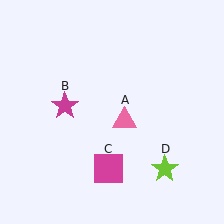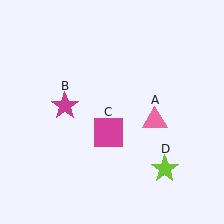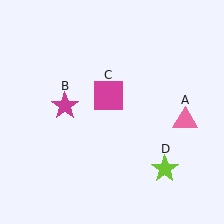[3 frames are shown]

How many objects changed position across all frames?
2 objects changed position: pink triangle (object A), magenta square (object C).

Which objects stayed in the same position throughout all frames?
Magenta star (object B) and lime star (object D) remained stationary.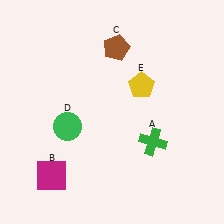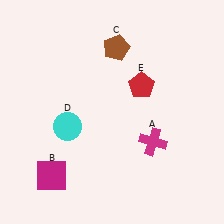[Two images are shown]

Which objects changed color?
A changed from green to magenta. D changed from green to cyan. E changed from yellow to red.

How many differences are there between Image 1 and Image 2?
There are 3 differences between the two images.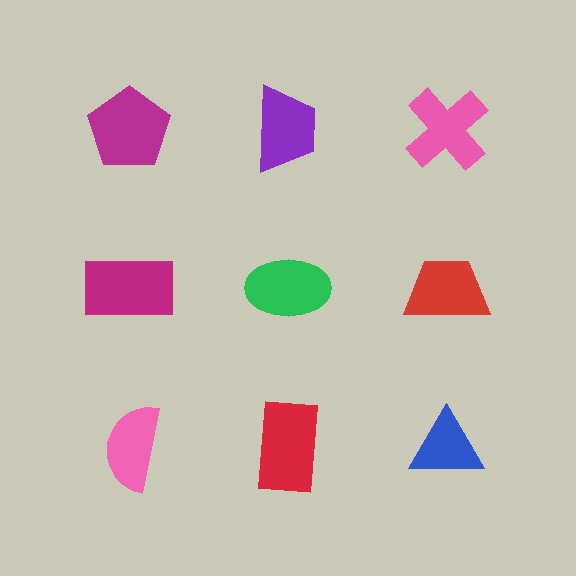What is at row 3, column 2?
A red rectangle.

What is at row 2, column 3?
A red trapezoid.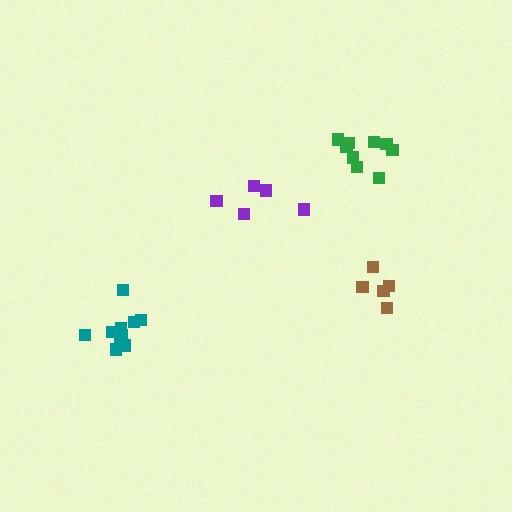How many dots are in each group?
Group 1: 5 dots, Group 2: 5 dots, Group 3: 9 dots, Group 4: 10 dots (29 total).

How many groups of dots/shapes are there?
There are 4 groups.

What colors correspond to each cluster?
The clusters are colored: brown, purple, green, teal.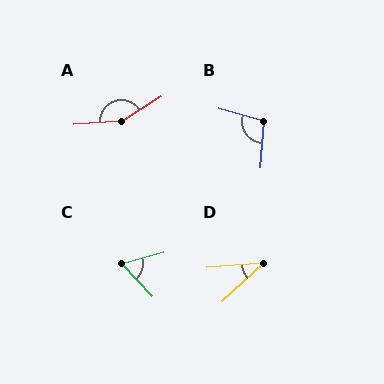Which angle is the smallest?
D, at approximately 38 degrees.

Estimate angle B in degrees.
Approximately 101 degrees.